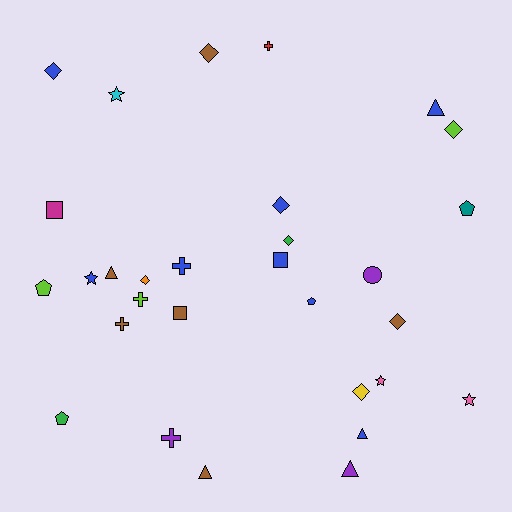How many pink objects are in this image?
There are 2 pink objects.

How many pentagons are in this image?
There are 4 pentagons.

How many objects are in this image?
There are 30 objects.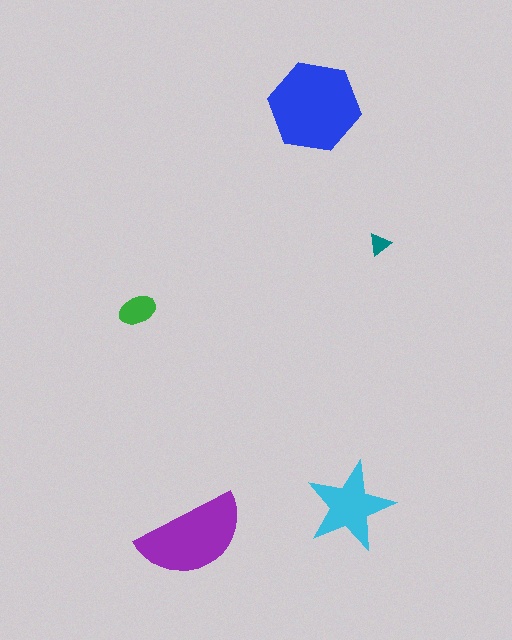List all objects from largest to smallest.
The blue hexagon, the purple semicircle, the cyan star, the green ellipse, the teal triangle.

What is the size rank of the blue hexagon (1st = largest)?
1st.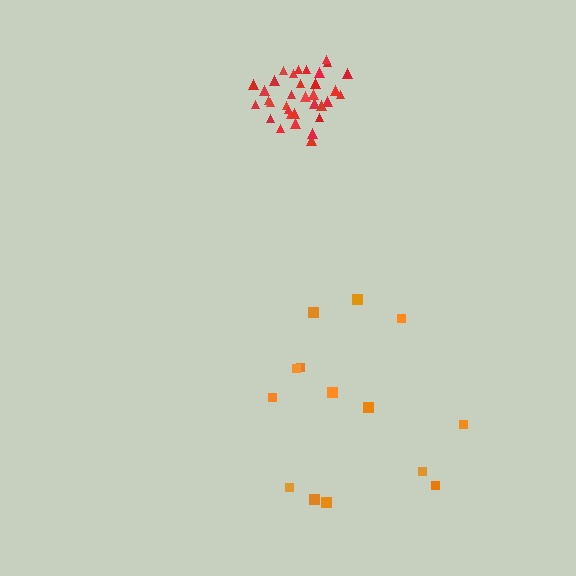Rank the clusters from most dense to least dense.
red, orange.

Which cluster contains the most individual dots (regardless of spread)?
Red (34).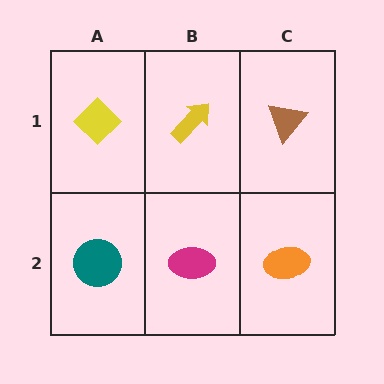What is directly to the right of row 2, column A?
A magenta ellipse.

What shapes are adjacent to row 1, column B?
A magenta ellipse (row 2, column B), a yellow diamond (row 1, column A), a brown triangle (row 1, column C).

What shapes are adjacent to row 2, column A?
A yellow diamond (row 1, column A), a magenta ellipse (row 2, column B).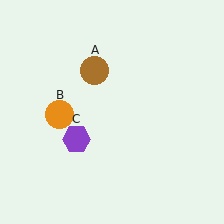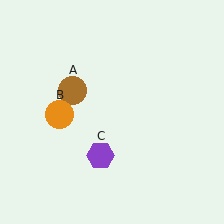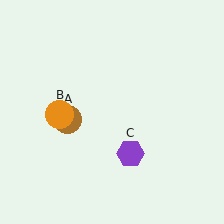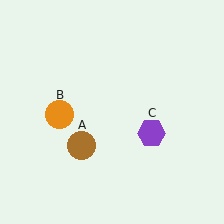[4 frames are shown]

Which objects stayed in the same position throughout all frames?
Orange circle (object B) remained stationary.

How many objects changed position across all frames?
2 objects changed position: brown circle (object A), purple hexagon (object C).